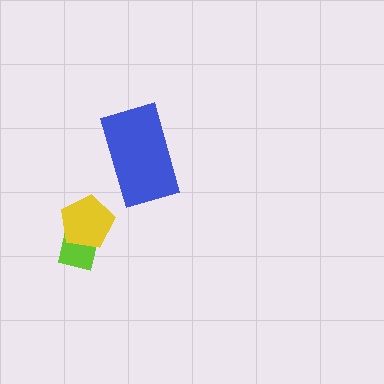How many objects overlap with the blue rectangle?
0 objects overlap with the blue rectangle.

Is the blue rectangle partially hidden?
No, no other shape covers it.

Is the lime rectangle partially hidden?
Yes, it is partially covered by another shape.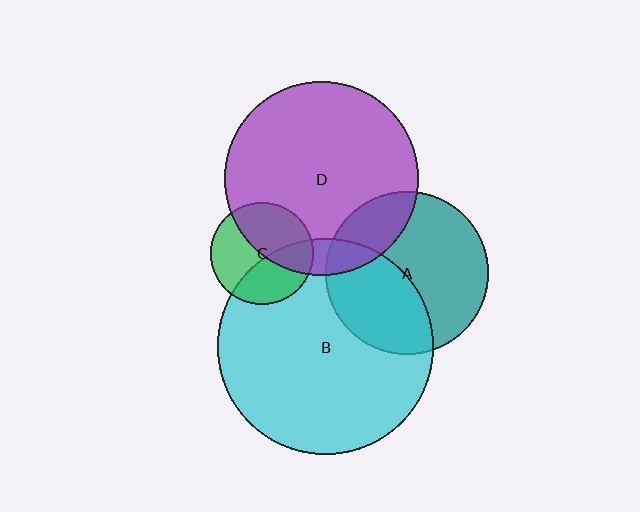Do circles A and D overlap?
Yes.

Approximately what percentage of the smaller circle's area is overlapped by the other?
Approximately 20%.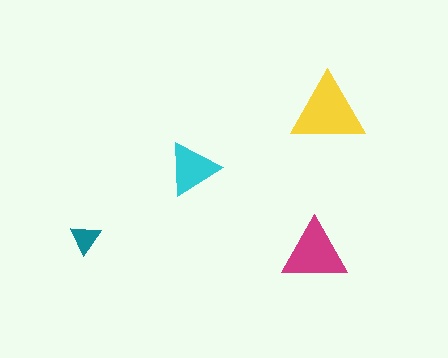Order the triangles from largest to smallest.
the yellow one, the magenta one, the cyan one, the teal one.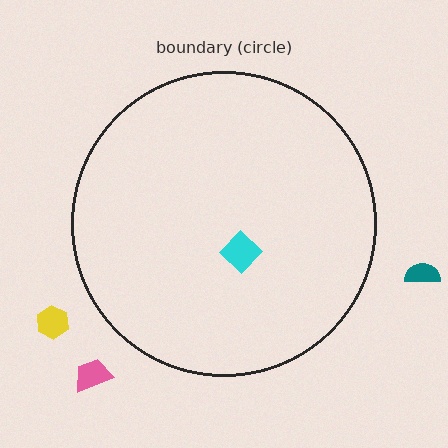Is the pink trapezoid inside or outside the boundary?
Outside.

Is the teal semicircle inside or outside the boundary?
Outside.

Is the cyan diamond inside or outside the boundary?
Inside.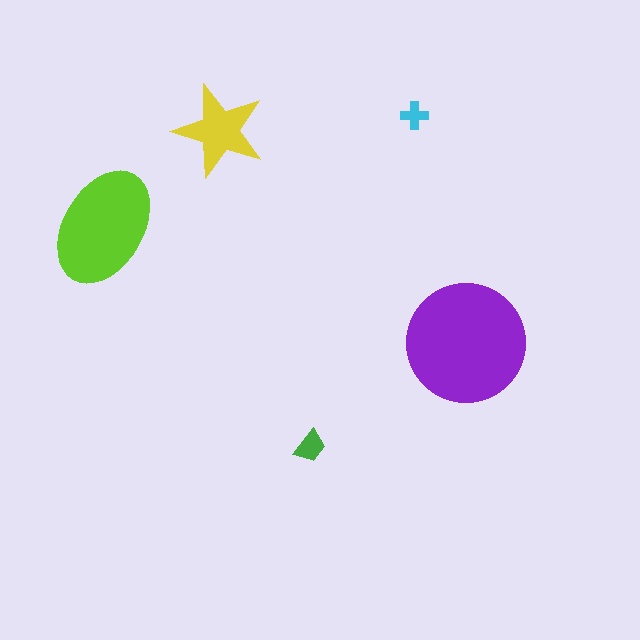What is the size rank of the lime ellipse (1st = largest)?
2nd.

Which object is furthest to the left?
The lime ellipse is leftmost.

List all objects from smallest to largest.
The cyan cross, the green trapezoid, the yellow star, the lime ellipse, the purple circle.